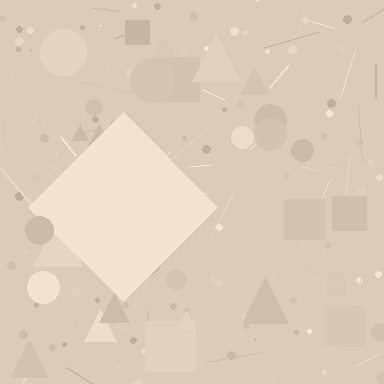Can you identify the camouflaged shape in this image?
The camouflaged shape is a diamond.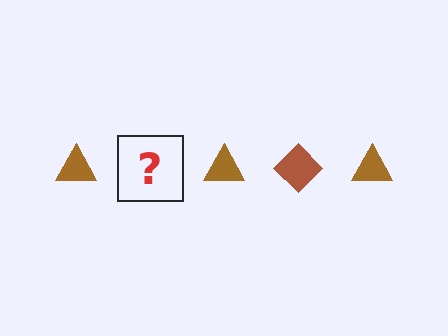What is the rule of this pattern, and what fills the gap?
The rule is that the pattern cycles through triangle, diamond shapes in brown. The gap should be filled with a brown diamond.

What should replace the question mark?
The question mark should be replaced with a brown diamond.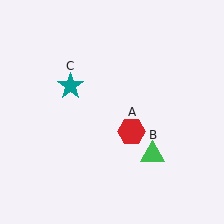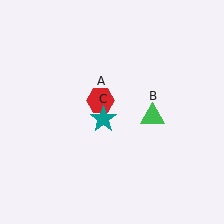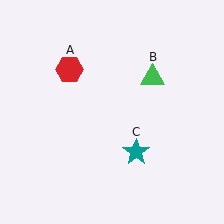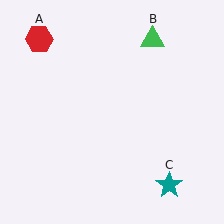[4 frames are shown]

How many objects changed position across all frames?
3 objects changed position: red hexagon (object A), green triangle (object B), teal star (object C).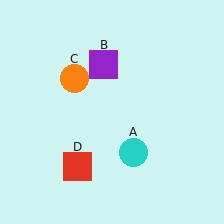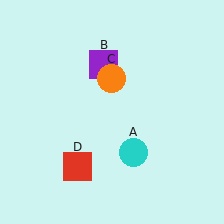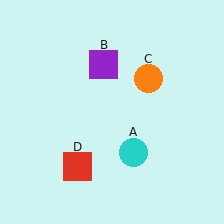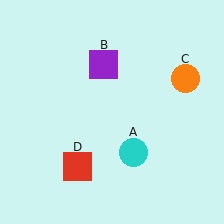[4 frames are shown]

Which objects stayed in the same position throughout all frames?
Cyan circle (object A) and purple square (object B) and red square (object D) remained stationary.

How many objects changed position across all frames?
1 object changed position: orange circle (object C).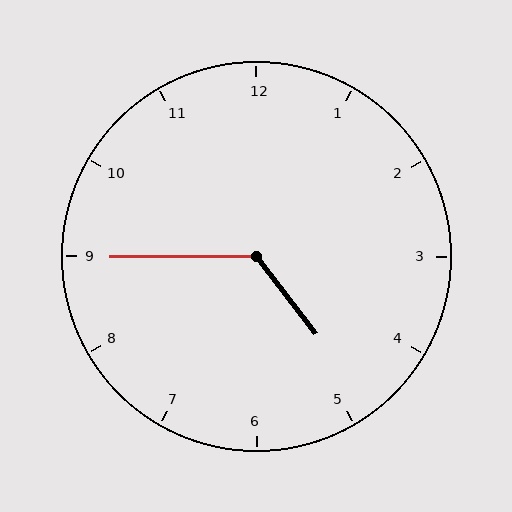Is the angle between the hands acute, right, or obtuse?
It is obtuse.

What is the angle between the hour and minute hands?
Approximately 128 degrees.